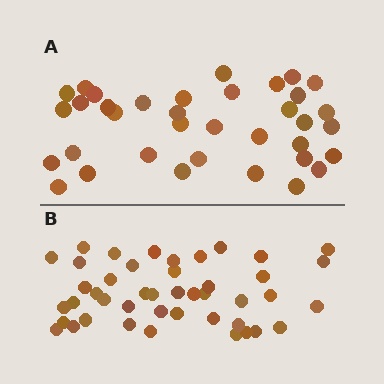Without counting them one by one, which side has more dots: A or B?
Region B (the bottom region) has more dots.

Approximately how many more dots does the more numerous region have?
Region B has roughly 8 or so more dots than region A.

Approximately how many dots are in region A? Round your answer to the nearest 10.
About 40 dots. (The exact count is 36, which rounds to 40.)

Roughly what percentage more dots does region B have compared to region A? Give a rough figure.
About 20% more.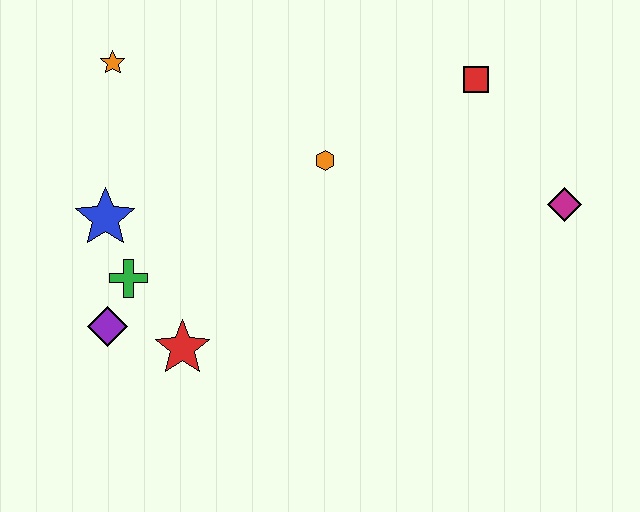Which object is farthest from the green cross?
The magenta diamond is farthest from the green cross.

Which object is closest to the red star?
The purple diamond is closest to the red star.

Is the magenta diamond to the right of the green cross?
Yes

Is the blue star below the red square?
Yes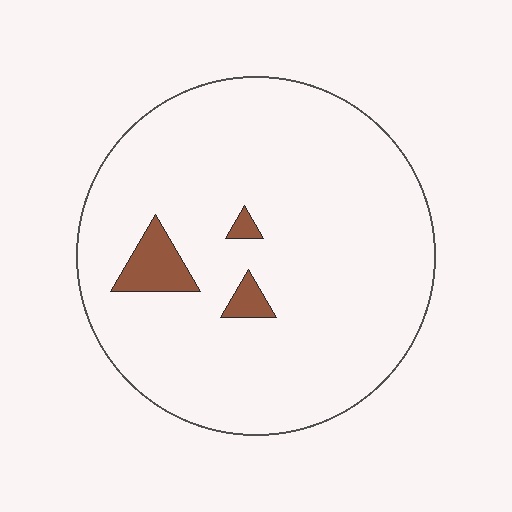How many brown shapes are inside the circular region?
3.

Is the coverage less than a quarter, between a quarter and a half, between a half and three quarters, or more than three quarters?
Less than a quarter.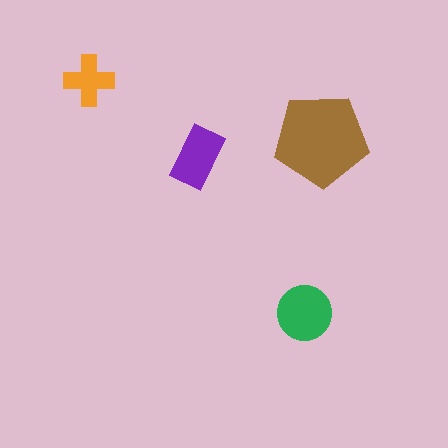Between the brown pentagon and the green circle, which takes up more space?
The brown pentagon.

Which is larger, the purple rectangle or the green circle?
The green circle.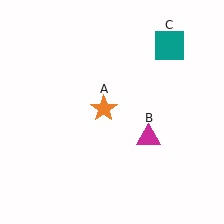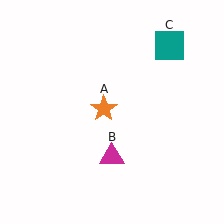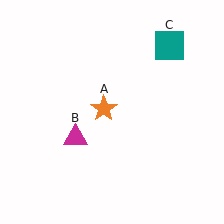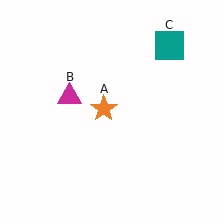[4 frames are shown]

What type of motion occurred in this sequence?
The magenta triangle (object B) rotated clockwise around the center of the scene.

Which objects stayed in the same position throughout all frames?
Orange star (object A) and teal square (object C) remained stationary.